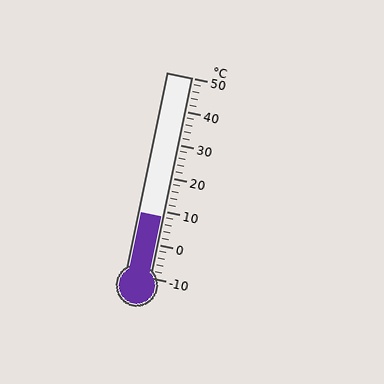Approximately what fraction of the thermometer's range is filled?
The thermometer is filled to approximately 30% of its range.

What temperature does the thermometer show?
The thermometer shows approximately 8°C.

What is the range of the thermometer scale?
The thermometer scale ranges from -10°C to 50°C.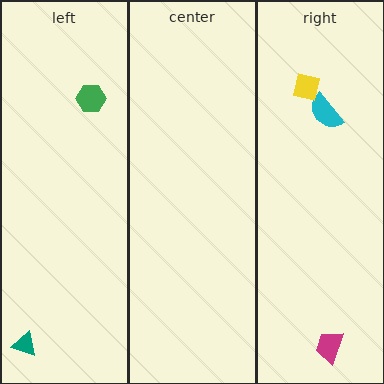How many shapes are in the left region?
2.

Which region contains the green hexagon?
The left region.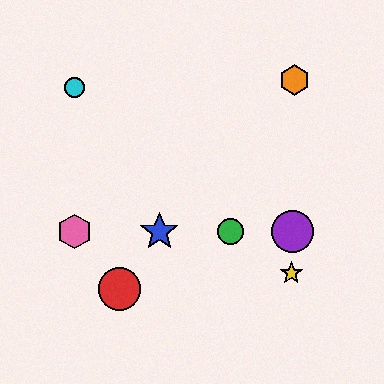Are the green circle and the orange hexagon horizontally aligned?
No, the green circle is at y≈231 and the orange hexagon is at y≈80.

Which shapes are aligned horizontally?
The blue star, the green circle, the purple circle, the pink hexagon are aligned horizontally.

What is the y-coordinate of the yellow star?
The yellow star is at y≈273.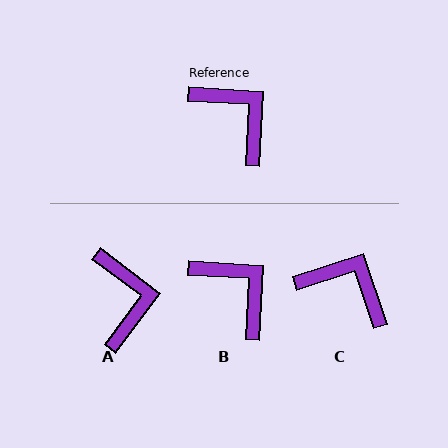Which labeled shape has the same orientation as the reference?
B.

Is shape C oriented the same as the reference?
No, it is off by about 21 degrees.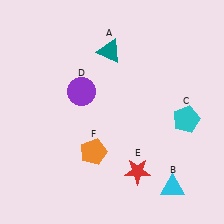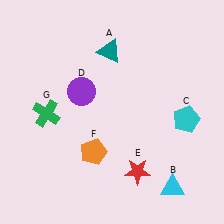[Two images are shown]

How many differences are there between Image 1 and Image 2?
There is 1 difference between the two images.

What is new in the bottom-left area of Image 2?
A green cross (G) was added in the bottom-left area of Image 2.